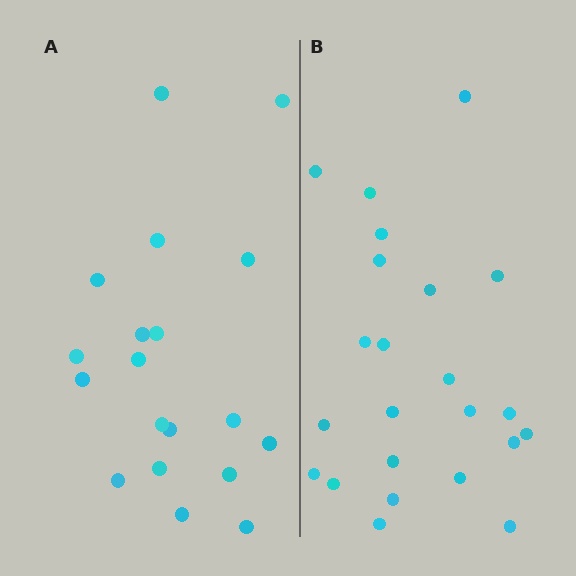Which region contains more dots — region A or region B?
Region B (the right region) has more dots.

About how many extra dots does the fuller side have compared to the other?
Region B has about 4 more dots than region A.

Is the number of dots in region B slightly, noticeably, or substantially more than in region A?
Region B has only slightly more — the two regions are fairly close. The ratio is roughly 1.2 to 1.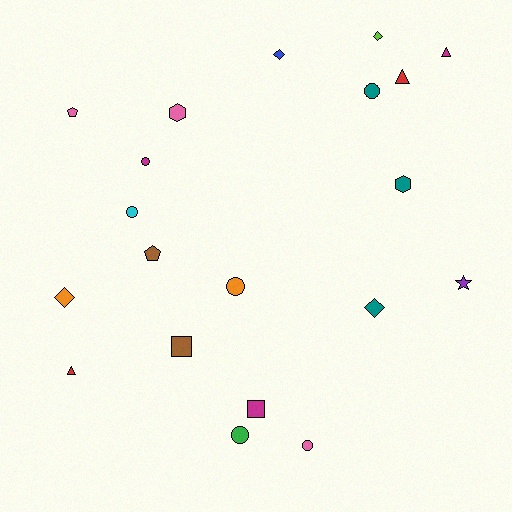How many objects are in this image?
There are 20 objects.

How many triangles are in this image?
There are 3 triangles.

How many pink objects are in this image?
There are 3 pink objects.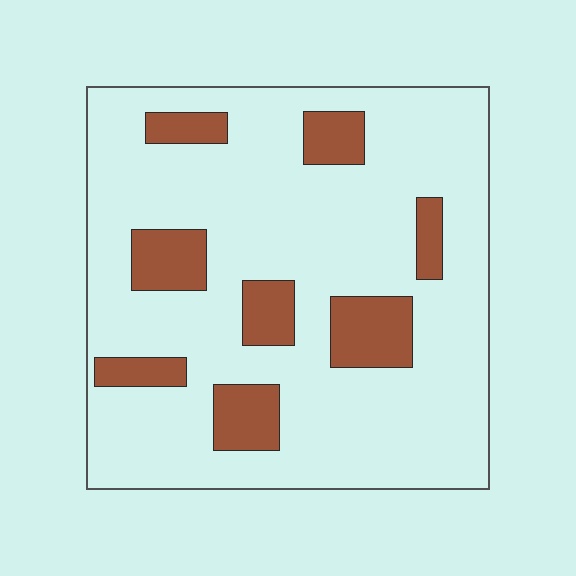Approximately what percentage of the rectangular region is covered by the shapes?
Approximately 20%.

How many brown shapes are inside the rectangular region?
8.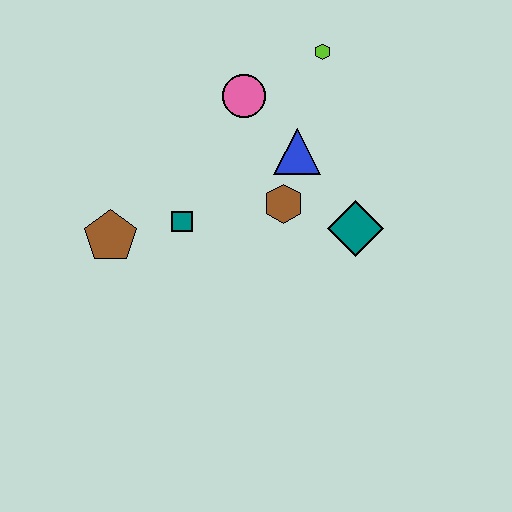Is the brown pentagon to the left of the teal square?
Yes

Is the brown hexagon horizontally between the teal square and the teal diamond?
Yes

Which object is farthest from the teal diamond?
The brown pentagon is farthest from the teal diamond.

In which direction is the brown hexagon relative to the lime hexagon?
The brown hexagon is below the lime hexagon.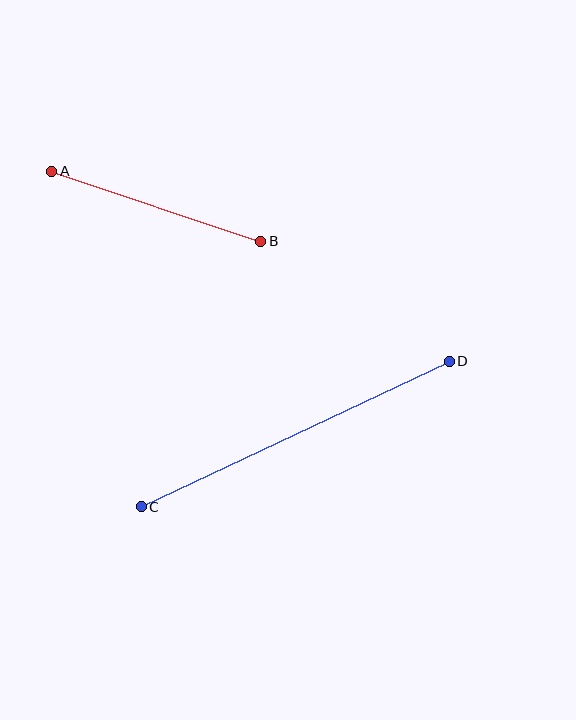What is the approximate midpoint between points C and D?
The midpoint is at approximately (295, 434) pixels.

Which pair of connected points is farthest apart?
Points C and D are farthest apart.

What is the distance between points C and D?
The distance is approximately 340 pixels.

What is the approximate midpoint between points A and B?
The midpoint is at approximately (156, 206) pixels.